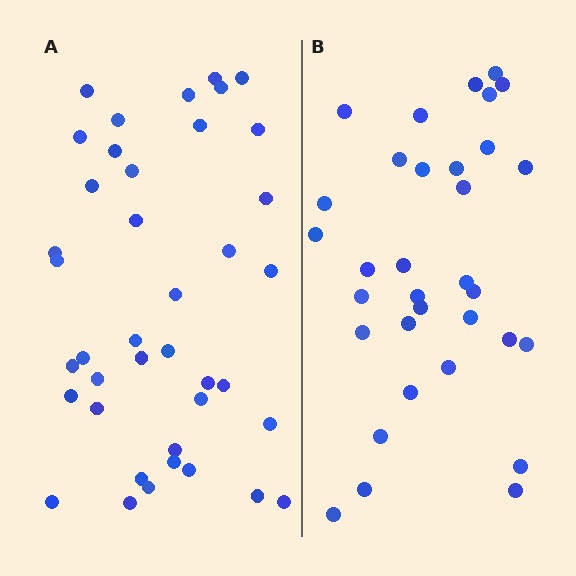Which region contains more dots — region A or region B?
Region A (the left region) has more dots.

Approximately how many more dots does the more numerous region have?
Region A has roughly 8 or so more dots than region B.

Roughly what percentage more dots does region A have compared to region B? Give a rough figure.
About 20% more.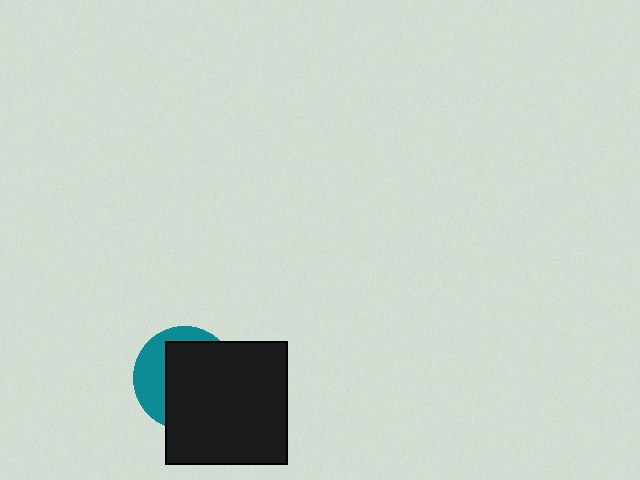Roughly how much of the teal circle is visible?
A small part of it is visible (roughly 35%).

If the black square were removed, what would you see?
You would see the complete teal circle.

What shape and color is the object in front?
The object in front is a black square.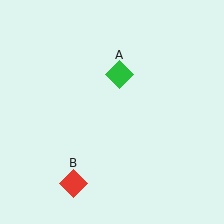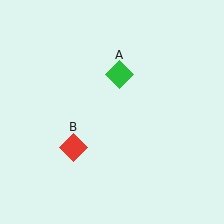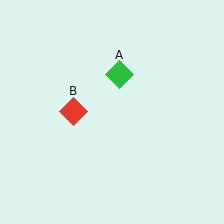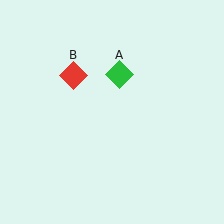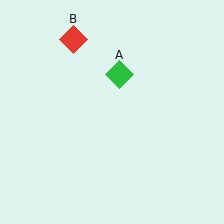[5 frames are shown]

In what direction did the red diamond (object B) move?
The red diamond (object B) moved up.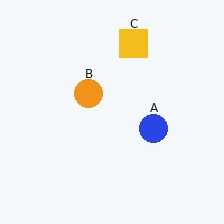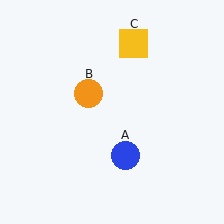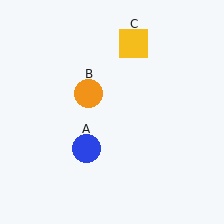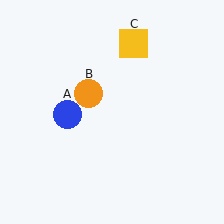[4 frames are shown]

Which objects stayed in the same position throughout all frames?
Orange circle (object B) and yellow square (object C) remained stationary.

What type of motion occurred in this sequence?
The blue circle (object A) rotated clockwise around the center of the scene.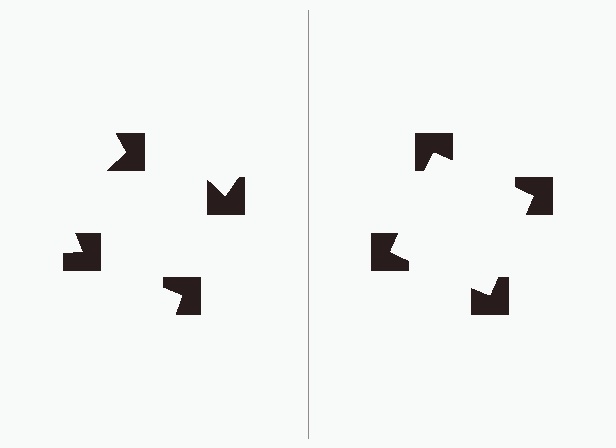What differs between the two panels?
The notched squares are positioned identically on both sides; only the wedge orientations differ. On the right they align to a square; on the left they are misaligned.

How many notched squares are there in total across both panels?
8 — 4 on each side.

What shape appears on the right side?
An illusory square.